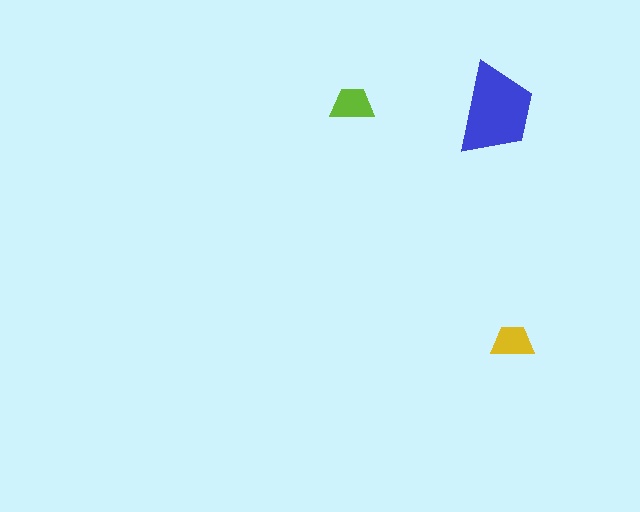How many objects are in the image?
There are 3 objects in the image.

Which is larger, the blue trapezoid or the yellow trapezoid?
The blue one.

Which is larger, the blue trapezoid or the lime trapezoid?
The blue one.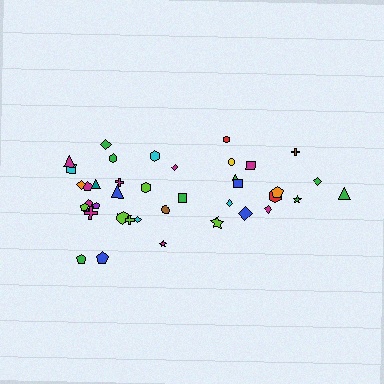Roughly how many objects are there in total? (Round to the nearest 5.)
Roughly 40 objects in total.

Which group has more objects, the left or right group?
The left group.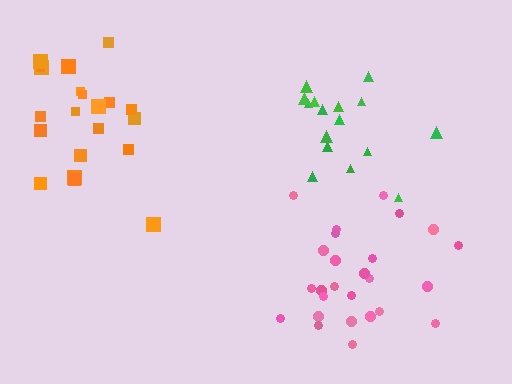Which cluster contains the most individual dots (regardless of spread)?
Pink (26).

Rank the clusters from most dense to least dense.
green, pink, orange.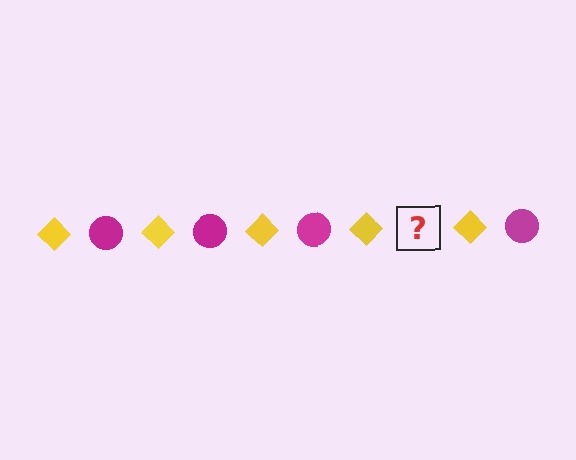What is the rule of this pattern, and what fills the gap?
The rule is that the pattern alternates between yellow diamond and magenta circle. The gap should be filled with a magenta circle.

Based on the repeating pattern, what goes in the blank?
The blank should be a magenta circle.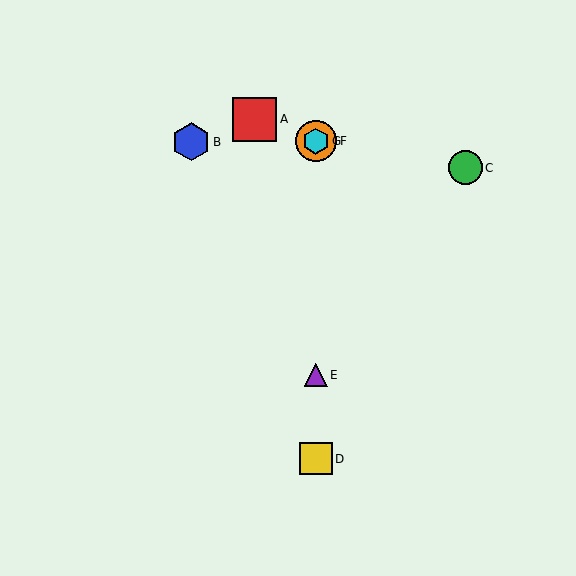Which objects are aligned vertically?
Objects D, E, F, G are aligned vertically.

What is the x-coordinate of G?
Object G is at x≈316.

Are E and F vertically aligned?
Yes, both are at x≈316.